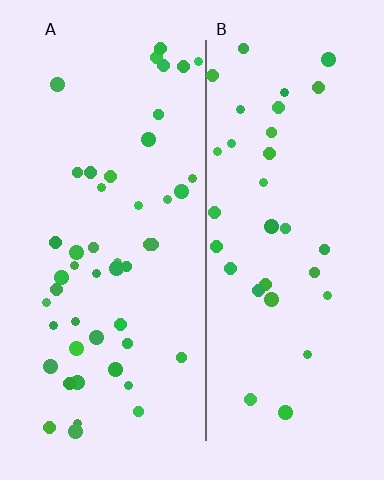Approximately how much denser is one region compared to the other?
Approximately 1.4× — region A over region B.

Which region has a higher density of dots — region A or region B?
A (the left).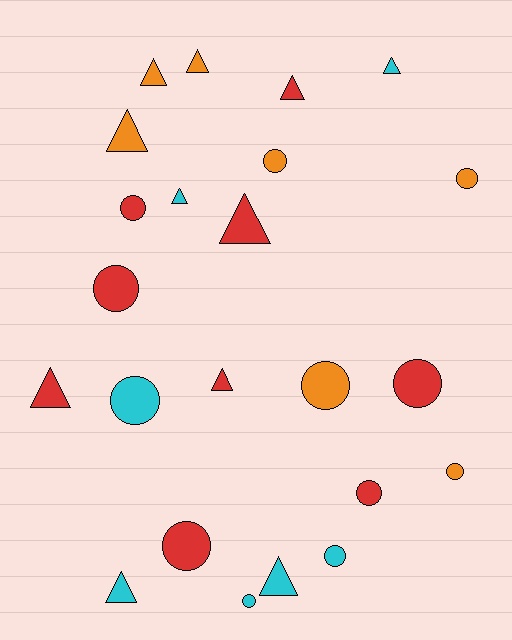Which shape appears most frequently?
Circle, with 12 objects.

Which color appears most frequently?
Red, with 9 objects.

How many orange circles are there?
There are 4 orange circles.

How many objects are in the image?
There are 23 objects.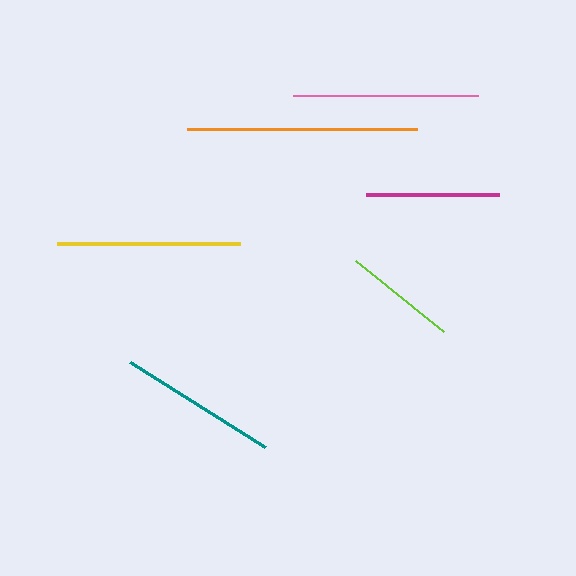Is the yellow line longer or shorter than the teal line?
The yellow line is longer than the teal line.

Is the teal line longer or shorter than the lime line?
The teal line is longer than the lime line.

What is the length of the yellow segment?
The yellow segment is approximately 183 pixels long.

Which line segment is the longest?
The orange line is the longest at approximately 231 pixels.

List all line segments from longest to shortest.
From longest to shortest: orange, pink, yellow, teal, magenta, lime.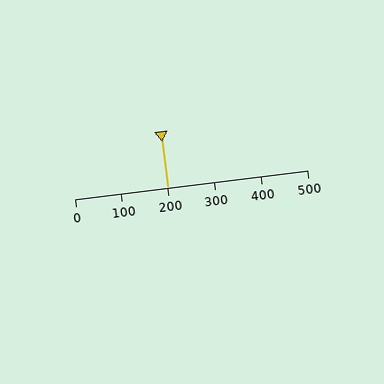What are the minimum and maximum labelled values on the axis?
The axis runs from 0 to 500.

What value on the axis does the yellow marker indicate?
The marker indicates approximately 200.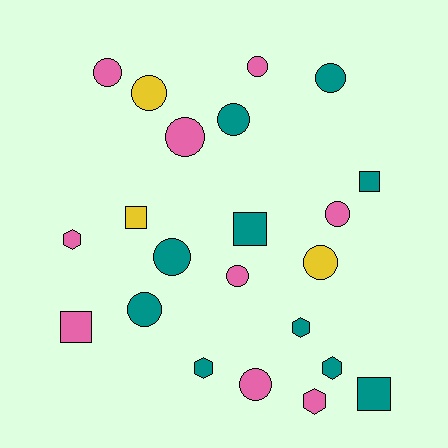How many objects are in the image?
There are 22 objects.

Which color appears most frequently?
Teal, with 10 objects.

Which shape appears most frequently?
Circle, with 12 objects.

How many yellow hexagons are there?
There are no yellow hexagons.